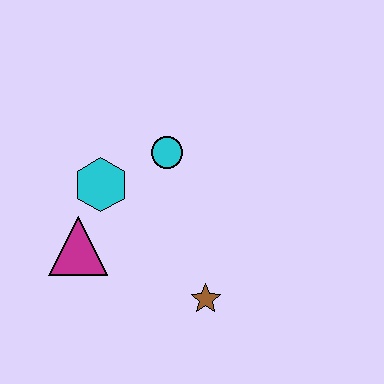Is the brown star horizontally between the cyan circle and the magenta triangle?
No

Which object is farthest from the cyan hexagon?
The brown star is farthest from the cyan hexagon.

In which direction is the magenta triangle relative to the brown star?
The magenta triangle is to the left of the brown star.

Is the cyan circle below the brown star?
No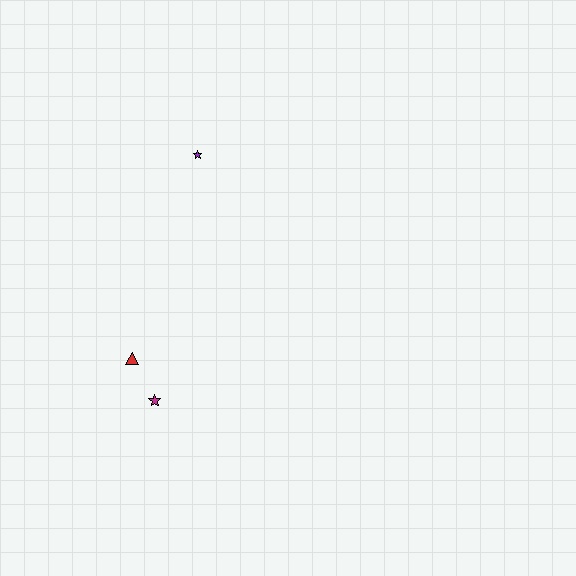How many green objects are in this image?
There are no green objects.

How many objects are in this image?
There are 3 objects.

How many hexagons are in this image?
There are no hexagons.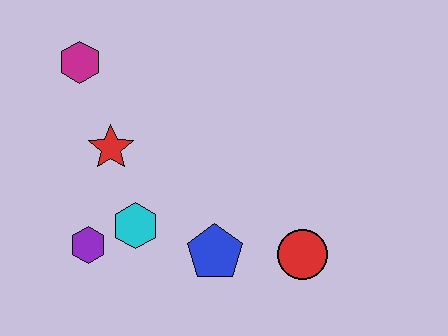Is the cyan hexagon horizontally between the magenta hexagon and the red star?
No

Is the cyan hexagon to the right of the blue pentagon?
No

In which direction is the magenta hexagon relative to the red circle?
The magenta hexagon is to the left of the red circle.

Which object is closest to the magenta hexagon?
The red star is closest to the magenta hexagon.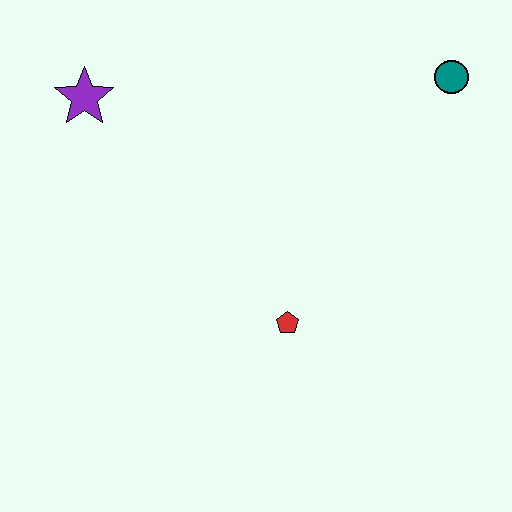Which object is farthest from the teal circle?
The purple star is farthest from the teal circle.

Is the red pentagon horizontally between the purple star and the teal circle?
Yes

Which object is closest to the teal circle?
The red pentagon is closest to the teal circle.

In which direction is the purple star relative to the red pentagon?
The purple star is above the red pentagon.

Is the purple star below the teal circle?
Yes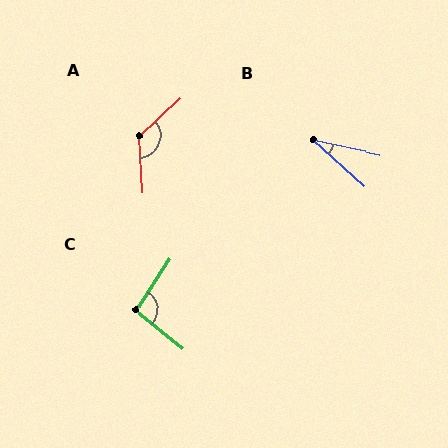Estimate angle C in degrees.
Approximately 96 degrees.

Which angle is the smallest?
B, at approximately 30 degrees.